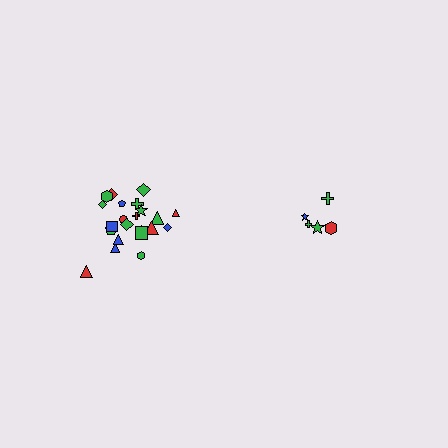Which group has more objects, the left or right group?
The left group.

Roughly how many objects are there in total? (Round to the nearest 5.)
Roughly 25 objects in total.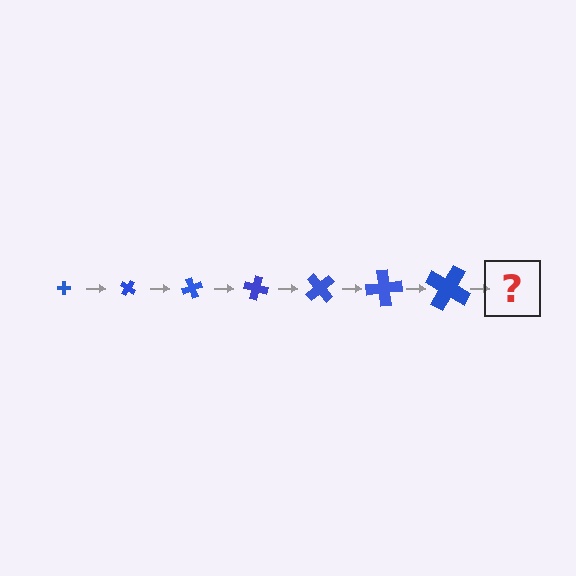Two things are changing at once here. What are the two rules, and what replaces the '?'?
The two rules are that the cross grows larger each step and it rotates 35 degrees each step. The '?' should be a cross, larger than the previous one and rotated 245 degrees from the start.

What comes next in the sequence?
The next element should be a cross, larger than the previous one and rotated 245 degrees from the start.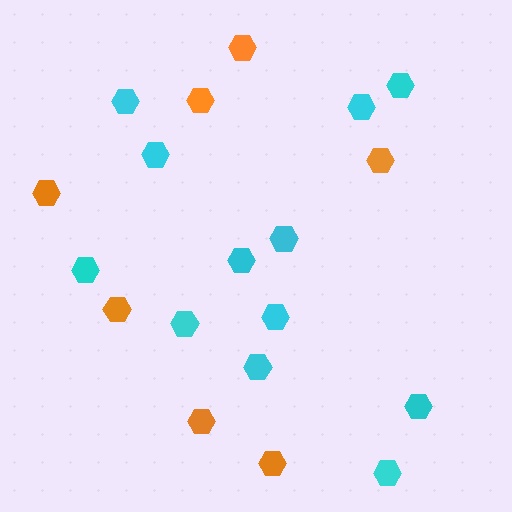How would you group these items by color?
There are 2 groups: one group of cyan hexagons (12) and one group of orange hexagons (7).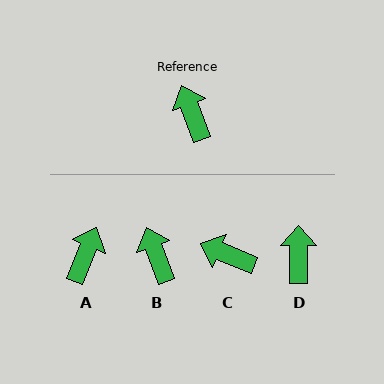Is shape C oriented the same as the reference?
No, it is off by about 47 degrees.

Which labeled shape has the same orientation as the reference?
B.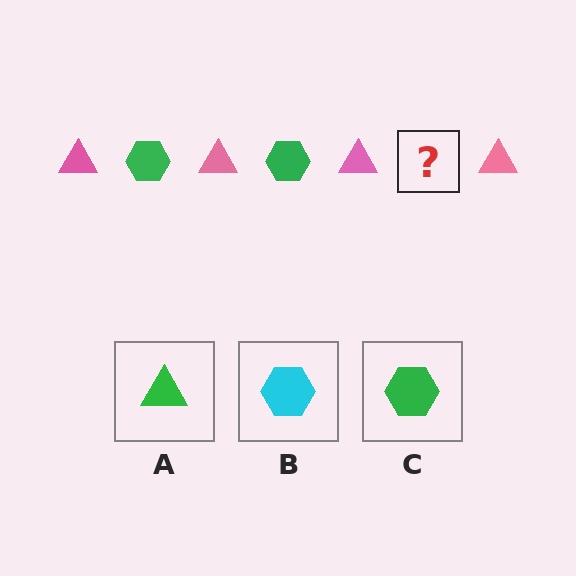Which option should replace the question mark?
Option C.